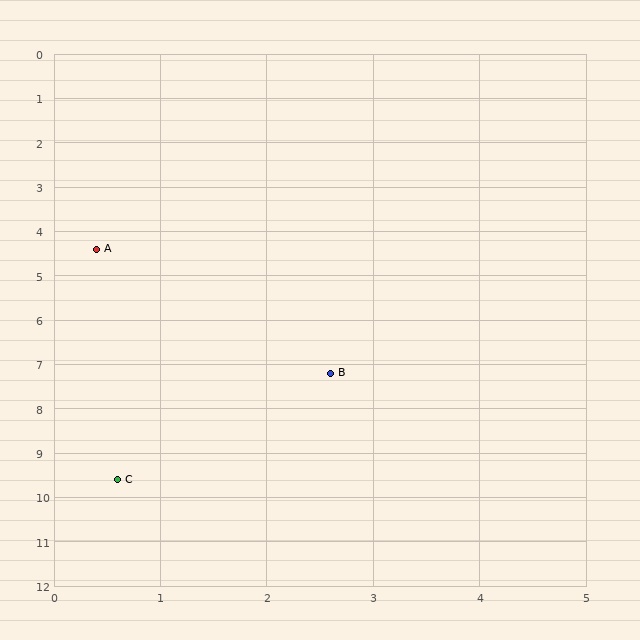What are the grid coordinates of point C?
Point C is at approximately (0.6, 9.6).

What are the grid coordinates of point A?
Point A is at approximately (0.4, 4.4).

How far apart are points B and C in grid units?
Points B and C are about 3.1 grid units apart.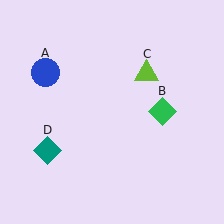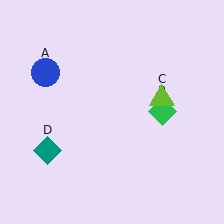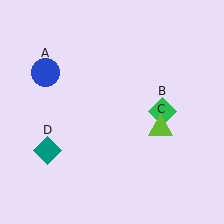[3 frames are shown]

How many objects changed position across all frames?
1 object changed position: lime triangle (object C).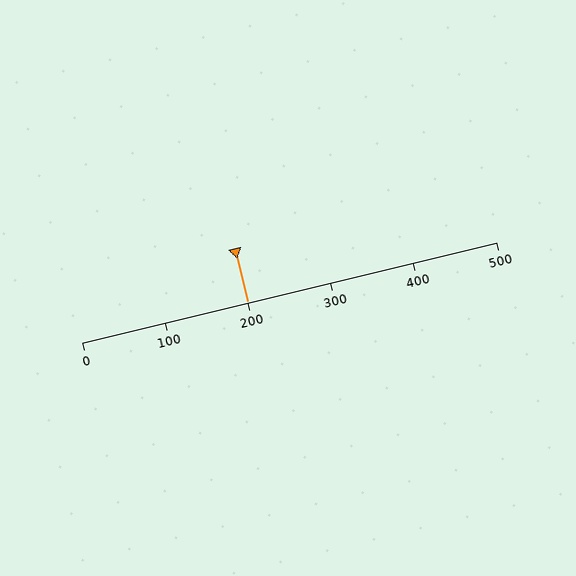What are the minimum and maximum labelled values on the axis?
The axis runs from 0 to 500.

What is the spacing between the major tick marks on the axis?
The major ticks are spaced 100 apart.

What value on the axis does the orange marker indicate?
The marker indicates approximately 200.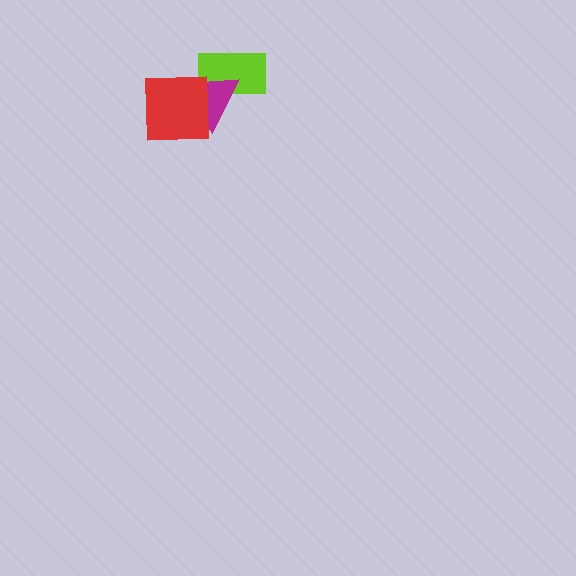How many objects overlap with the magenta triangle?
2 objects overlap with the magenta triangle.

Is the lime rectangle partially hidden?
Yes, it is partially covered by another shape.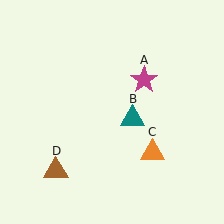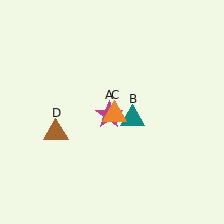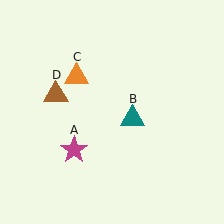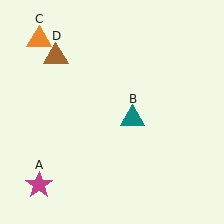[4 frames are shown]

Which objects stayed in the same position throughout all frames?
Teal triangle (object B) remained stationary.